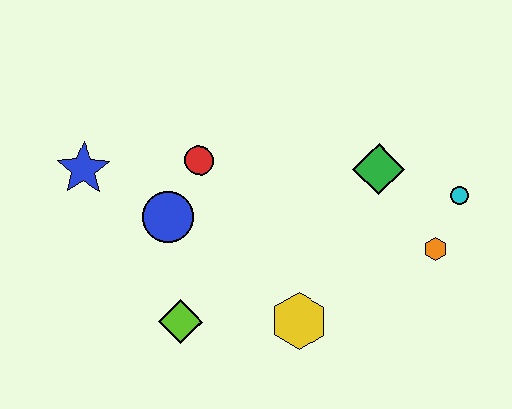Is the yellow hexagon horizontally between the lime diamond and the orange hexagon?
Yes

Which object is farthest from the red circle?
The cyan circle is farthest from the red circle.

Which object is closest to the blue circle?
The red circle is closest to the blue circle.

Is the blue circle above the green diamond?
No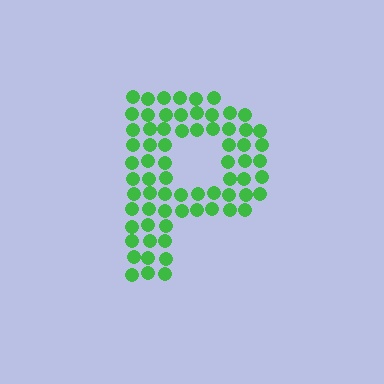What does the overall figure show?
The overall figure shows the letter P.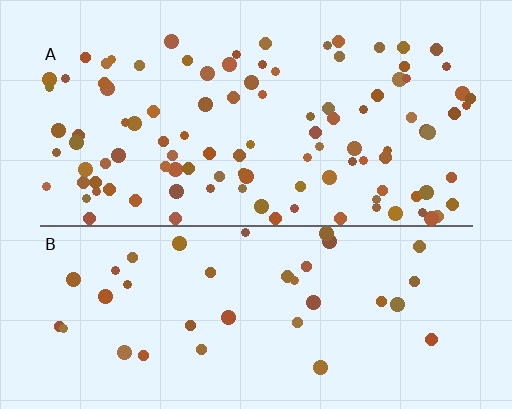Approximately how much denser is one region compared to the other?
Approximately 2.8× — region A over region B.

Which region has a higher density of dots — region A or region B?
A (the top).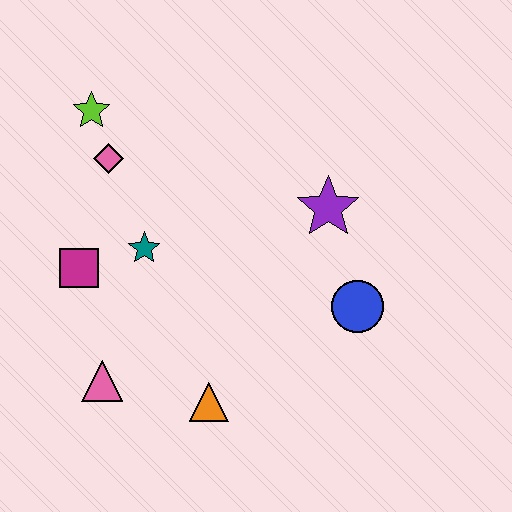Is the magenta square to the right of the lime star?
No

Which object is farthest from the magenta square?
The blue circle is farthest from the magenta square.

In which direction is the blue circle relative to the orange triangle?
The blue circle is to the right of the orange triangle.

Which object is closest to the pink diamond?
The lime star is closest to the pink diamond.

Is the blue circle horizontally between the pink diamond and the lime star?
No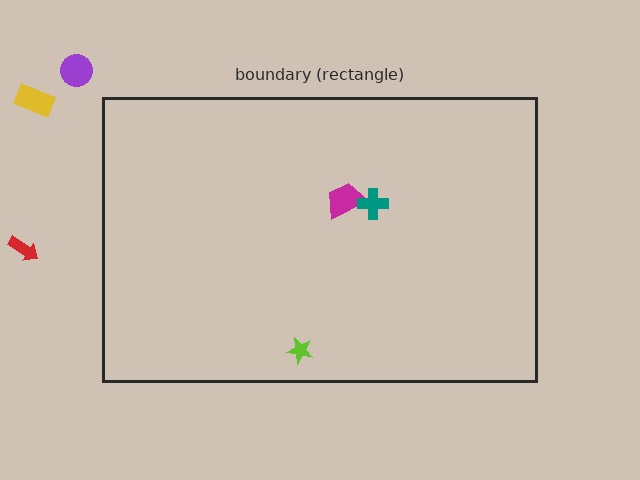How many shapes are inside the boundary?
3 inside, 3 outside.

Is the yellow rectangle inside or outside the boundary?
Outside.